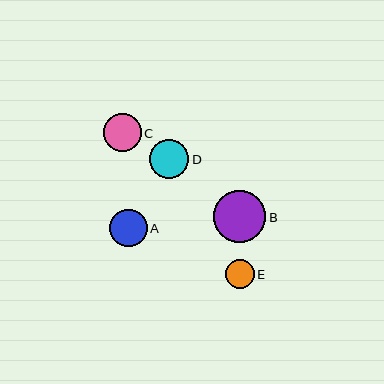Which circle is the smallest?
Circle E is the smallest with a size of approximately 29 pixels.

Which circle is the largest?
Circle B is the largest with a size of approximately 52 pixels.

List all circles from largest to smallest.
From largest to smallest: B, D, C, A, E.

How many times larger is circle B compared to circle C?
Circle B is approximately 1.4 times the size of circle C.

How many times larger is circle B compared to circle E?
Circle B is approximately 1.8 times the size of circle E.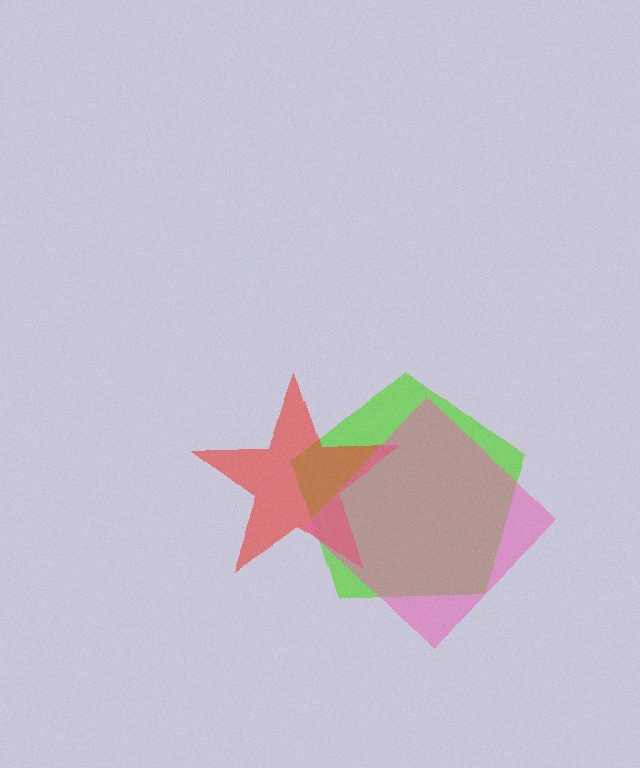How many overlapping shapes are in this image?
There are 3 overlapping shapes in the image.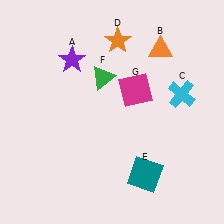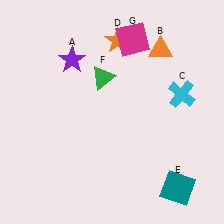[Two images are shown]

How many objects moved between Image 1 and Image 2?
2 objects moved between the two images.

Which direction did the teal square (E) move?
The teal square (E) moved right.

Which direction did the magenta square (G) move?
The magenta square (G) moved up.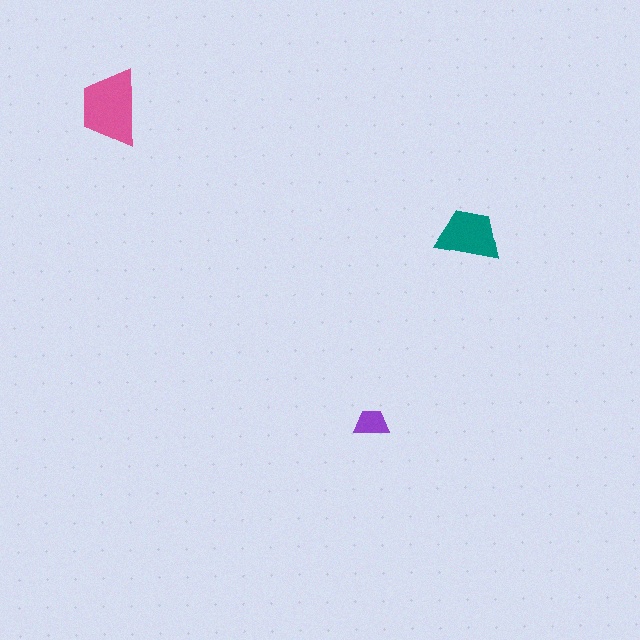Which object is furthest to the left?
The pink trapezoid is leftmost.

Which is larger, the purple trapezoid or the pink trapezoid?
The pink one.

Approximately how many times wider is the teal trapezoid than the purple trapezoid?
About 2 times wider.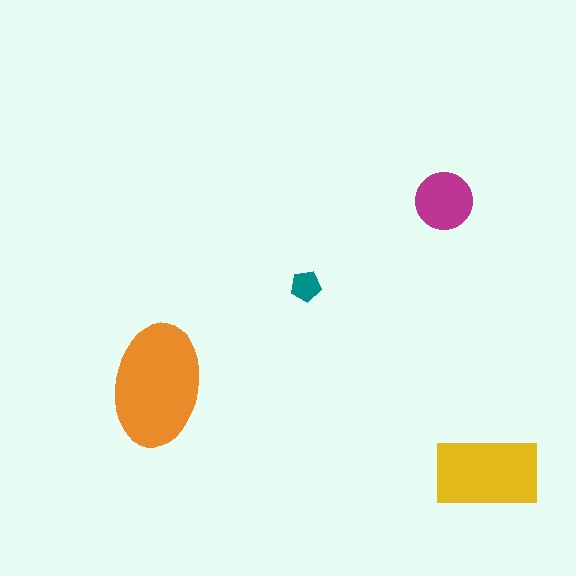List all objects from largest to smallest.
The orange ellipse, the yellow rectangle, the magenta circle, the teal pentagon.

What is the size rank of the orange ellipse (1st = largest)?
1st.